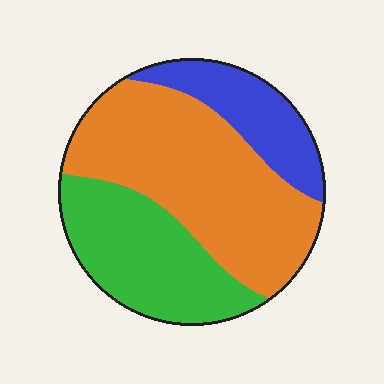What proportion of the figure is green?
Green covers about 30% of the figure.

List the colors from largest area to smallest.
From largest to smallest: orange, green, blue.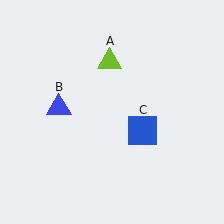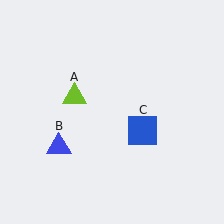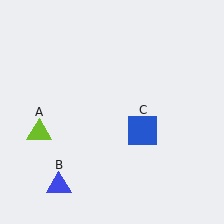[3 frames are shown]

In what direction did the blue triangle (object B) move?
The blue triangle (object B) moved down.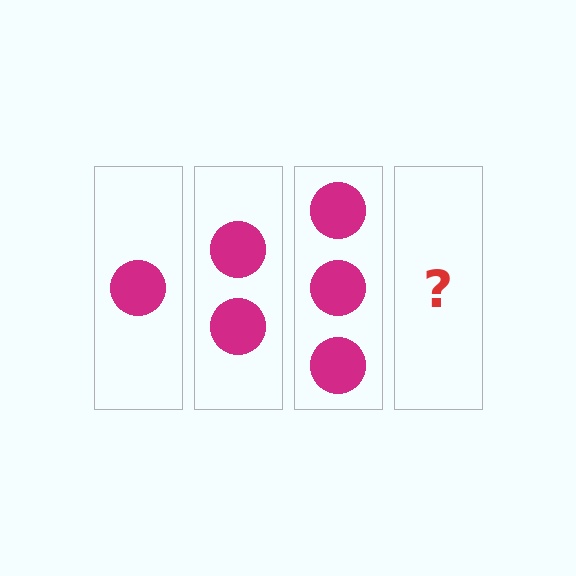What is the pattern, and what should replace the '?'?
The pattern is that each step adds one more circle. The '?' should be 4 circles.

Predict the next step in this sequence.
The next step is 4 circles.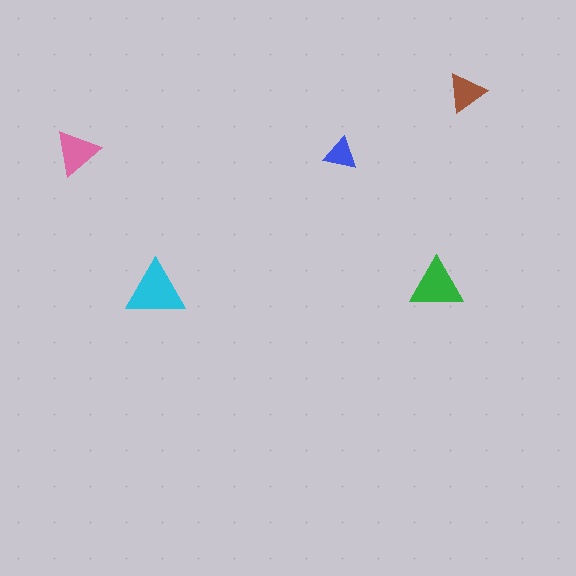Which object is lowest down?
The cyan triangle is bottommost.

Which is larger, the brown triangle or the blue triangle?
The brown one.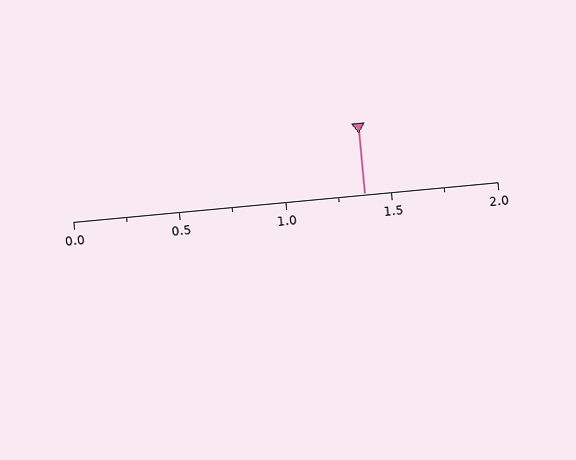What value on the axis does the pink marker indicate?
The marker indicates approximately 1.38.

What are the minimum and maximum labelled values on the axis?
The axis runs from 0.0 to 2.0.